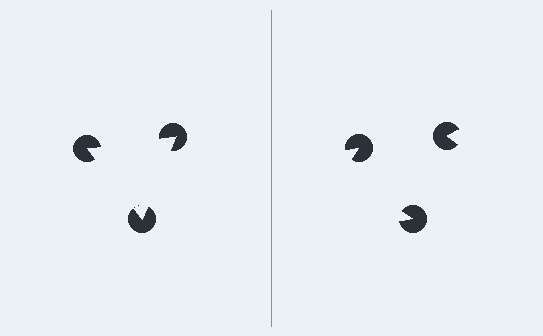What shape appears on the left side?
An illusory triangle.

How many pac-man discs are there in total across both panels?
6 — 3 on each side.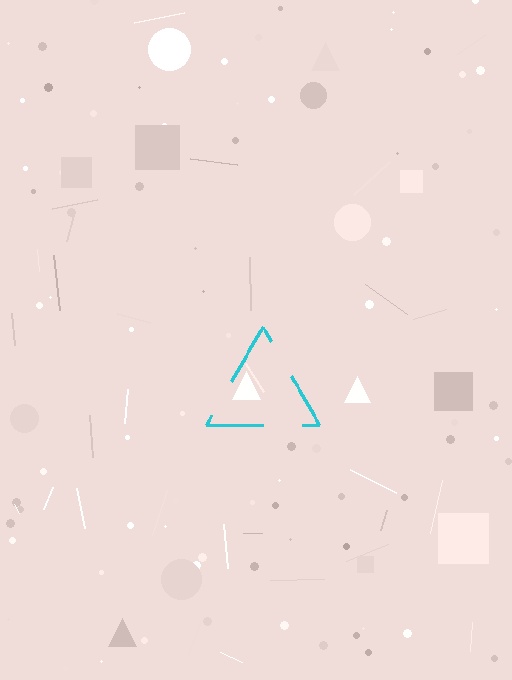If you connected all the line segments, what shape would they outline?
They would outline a triangle.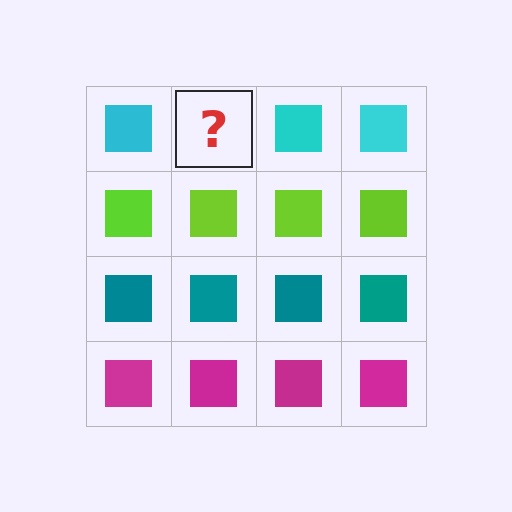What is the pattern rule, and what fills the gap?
The rule is that each row has a consistent color. The gap should be filled with a cyan square.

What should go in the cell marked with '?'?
The missing cell should contain a cyan square.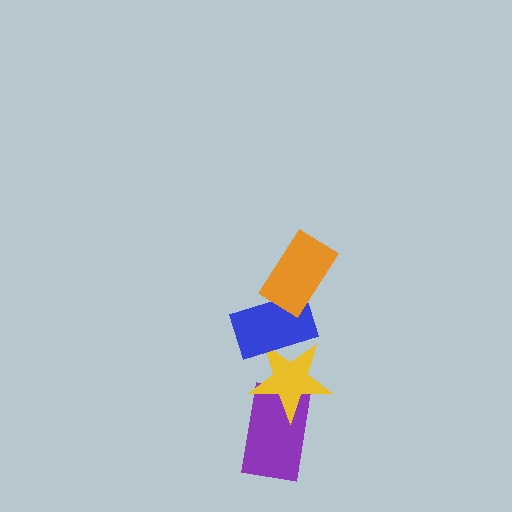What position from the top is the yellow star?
The yellow star is 3rd from the top.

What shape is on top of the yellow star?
The blue rectangle is on top of the yellow star.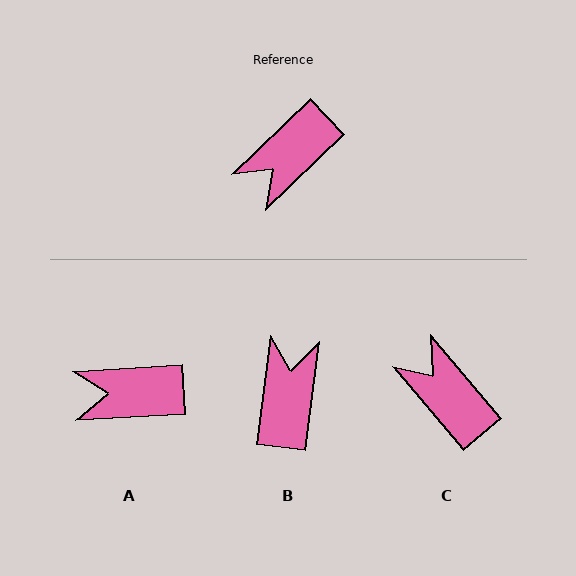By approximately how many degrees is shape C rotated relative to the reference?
Approximately 94 degrees clockwise.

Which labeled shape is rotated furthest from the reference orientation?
B, about 141 degrees away.